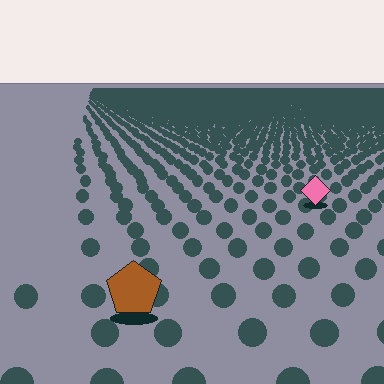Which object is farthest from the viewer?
The pink diamond is farthest from the viewer. It appears smaller and the ground texture around it is denser.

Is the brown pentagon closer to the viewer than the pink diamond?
Yes. The brown pentagon is closer — you can tell from the texture gradient: the ground texture is coarser near it.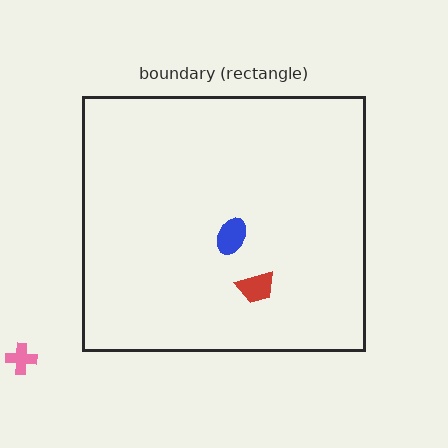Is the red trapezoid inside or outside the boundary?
Inside.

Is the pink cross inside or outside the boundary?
Outside.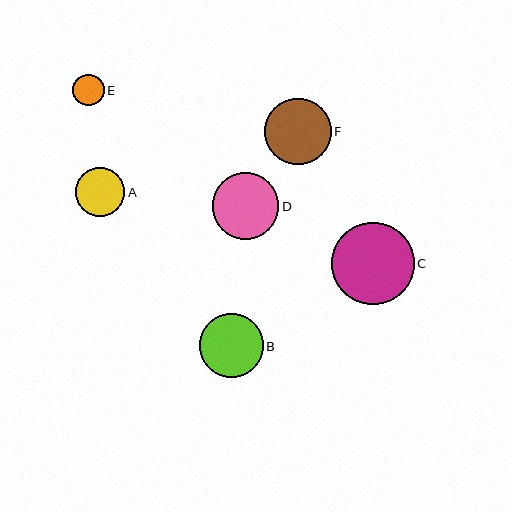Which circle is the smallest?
Circle E is the smallest with a size of approximately 32 pixels.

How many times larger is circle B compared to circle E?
Circle B is approximately 2.0 times the size of circle E.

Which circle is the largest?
Circle C is the largest with a size of approximately 82 pixels.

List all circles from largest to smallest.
From largest to smallest: C, F, D, B, A, E.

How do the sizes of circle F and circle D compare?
Circle F and circle D are approximately the same size.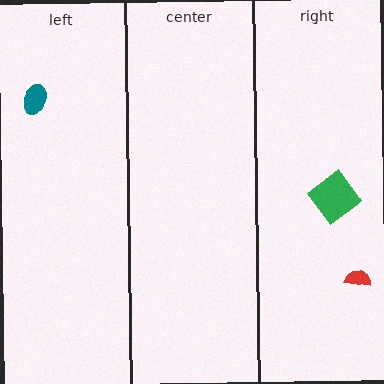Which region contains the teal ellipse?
The left region.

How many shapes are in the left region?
1.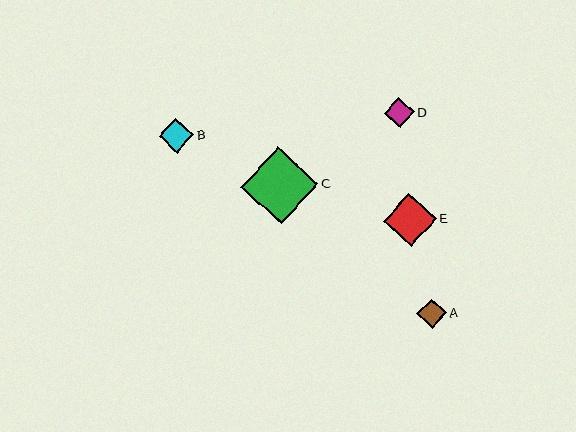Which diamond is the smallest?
Diamond A is the smallest with a size of approximately 29 pixels.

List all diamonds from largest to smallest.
From largest to smallest: C, E, B, D, A.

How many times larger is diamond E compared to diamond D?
Diamond E is approximately 1.7 times the size of diamond D.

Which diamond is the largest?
Diamond C is the largest with a size of approximately 77 pixels.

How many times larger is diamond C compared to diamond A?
Diamond C is approximately 2.6 times the size of diamond A.